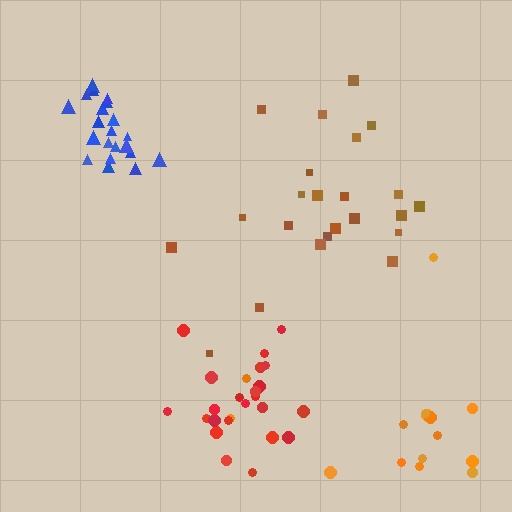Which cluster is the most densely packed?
Blue.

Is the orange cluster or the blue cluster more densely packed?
Blue.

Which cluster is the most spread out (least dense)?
Orange.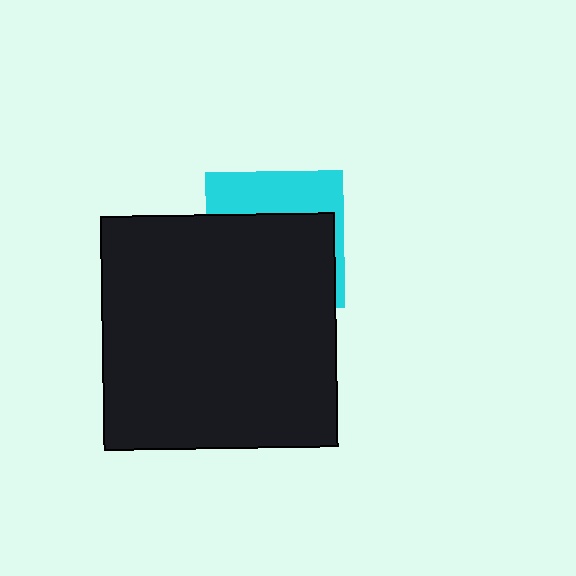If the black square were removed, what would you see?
You would see the complete cyan square.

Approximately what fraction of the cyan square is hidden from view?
Roughly 65% of the cyan square is hidden behind the black square.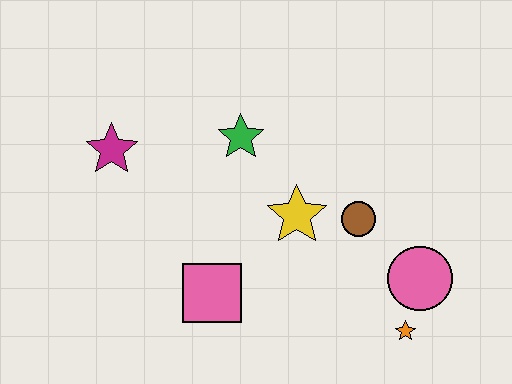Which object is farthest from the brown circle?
The magenta star is farthest from the brown circle.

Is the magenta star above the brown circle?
Yes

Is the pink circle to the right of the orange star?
Yes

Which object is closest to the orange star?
The pink circle is closest to the orange star.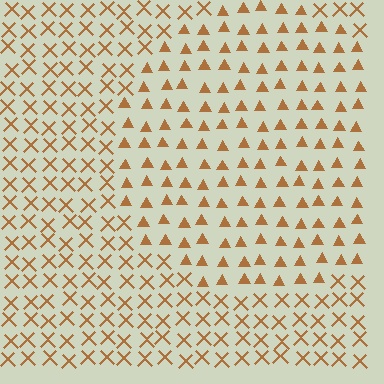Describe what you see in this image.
The image is filled with small brown elements arranged in a uniform grid. A circle-shaped region contains triangles, while the surrounding area contains X marks. The boundary is defined purely by the change in element shape.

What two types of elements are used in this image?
The image uses triangles inside the circle region and X marks outside it.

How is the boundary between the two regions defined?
The boundary is defined by a change in element shape: triangles inside vs. X marks outside. All elements share the same color and spacing.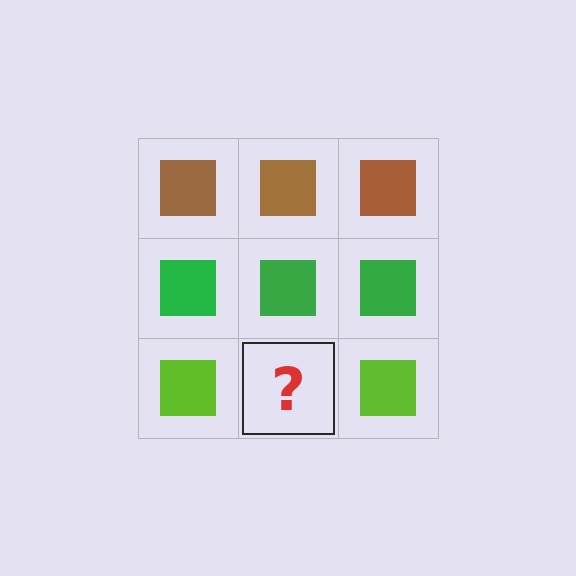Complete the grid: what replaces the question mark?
The question mark should be replaced with a lime square.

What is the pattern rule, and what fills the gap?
The rule is that each row has a consistent color. The gap should be filled with a lime square.